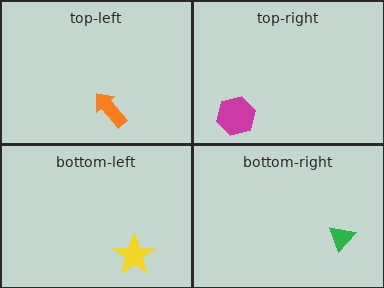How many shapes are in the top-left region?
1.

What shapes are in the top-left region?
The orange arrow.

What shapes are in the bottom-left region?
The yellow star.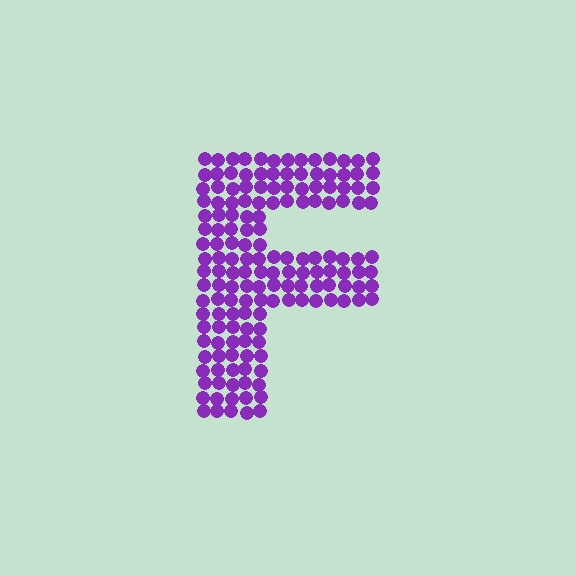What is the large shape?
The large shape is the letter F.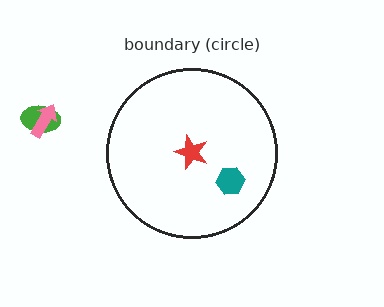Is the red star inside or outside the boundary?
Inside.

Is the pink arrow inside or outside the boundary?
Outside.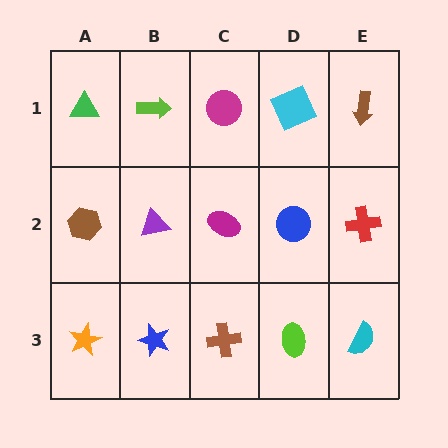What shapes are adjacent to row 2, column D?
A cyan square (row 1, column D), a lime ellipse (row 3, column D), a magenta ellipse (row 2, column C), a red cross (row 2, column E).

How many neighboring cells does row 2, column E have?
3.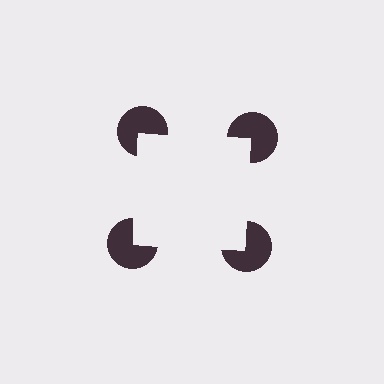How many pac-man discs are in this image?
There are 4 — one at each vertex of the illusory square.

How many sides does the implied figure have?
4 sides.